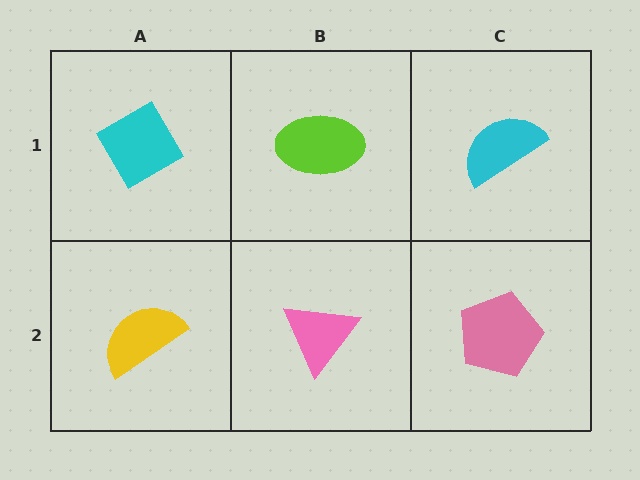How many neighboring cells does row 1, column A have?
2.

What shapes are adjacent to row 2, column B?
A lime ellipse (row 1, column B), a yellow semicircle (row 2, column A), a pink pentagon (row 2, column C).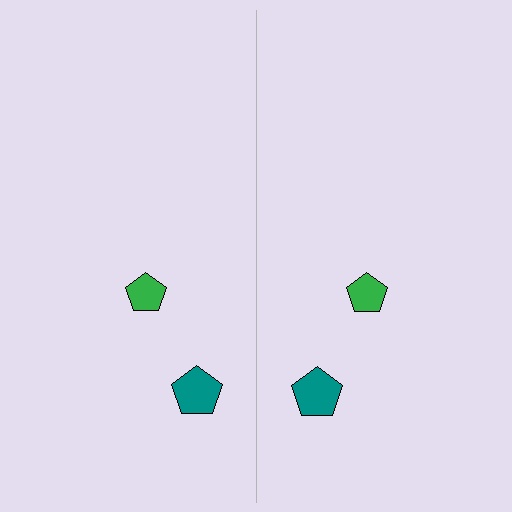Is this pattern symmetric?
Yes, this pattern has bilateral (reflection) symmetry.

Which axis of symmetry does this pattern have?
The pattern has a vertical axis of symmetry running through the center of the image.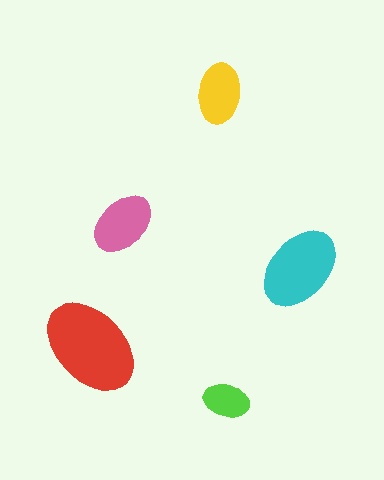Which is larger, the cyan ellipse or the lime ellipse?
The cyan one.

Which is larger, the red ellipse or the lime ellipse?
The red one.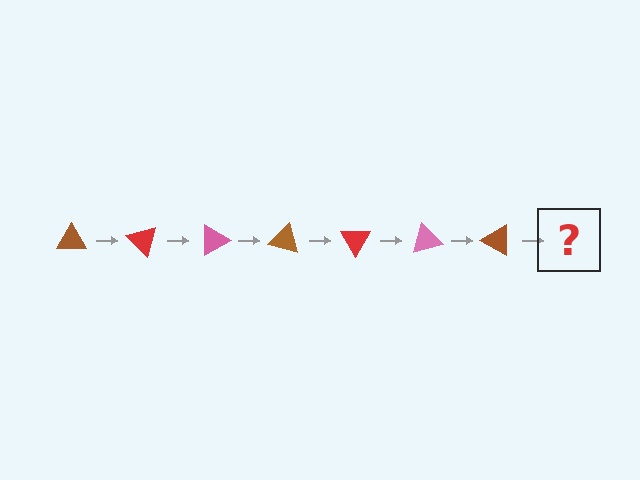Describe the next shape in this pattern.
It should be a red triangle, rotated 315 degrees from the start.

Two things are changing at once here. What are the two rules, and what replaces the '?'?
The two rules are that it rotates 45 degrees each step and the color cycles through brown, red, and pink. The '?' should be a red triangle, rotated 315 degrees from the start.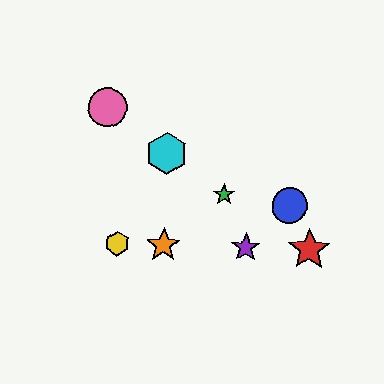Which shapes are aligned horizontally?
The red star, the yellow hexagon, the purple star, the orange star are aligned horizontally.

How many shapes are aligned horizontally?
4 shapes (the red star, the yellow hexagon, the purple star, the orange star) are aligned horizontally.